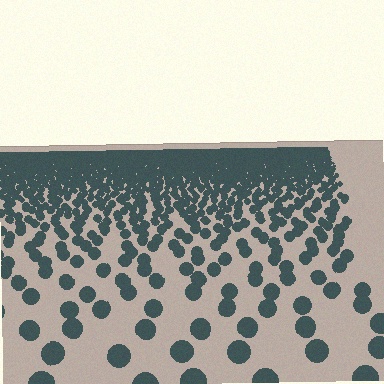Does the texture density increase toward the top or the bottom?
Density increases toward the top.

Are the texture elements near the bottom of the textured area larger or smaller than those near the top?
Larger. Near the bottom, elements are closer to the viewer and appear at a bigger on-screen size.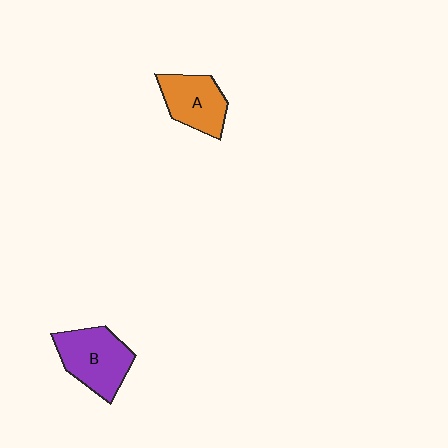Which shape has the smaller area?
Shape A (orange).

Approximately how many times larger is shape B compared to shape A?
Approximately 1.2 times.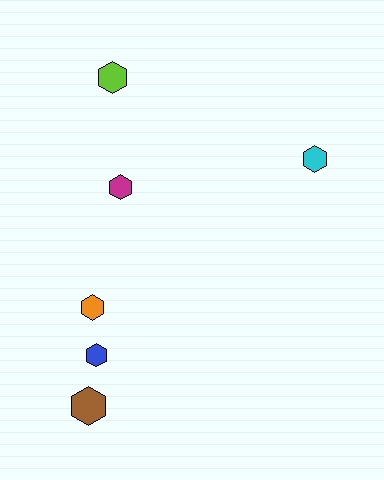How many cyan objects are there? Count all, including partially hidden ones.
There is 1 cyan object.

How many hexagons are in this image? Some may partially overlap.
There are 6 hexagons.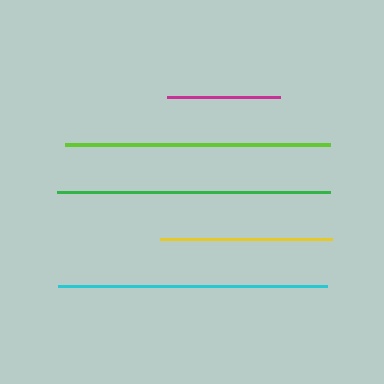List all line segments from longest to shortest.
From longest to shortest: green, cyan, lime, yellow, magenta.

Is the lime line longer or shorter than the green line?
The green line is longer than the lime line.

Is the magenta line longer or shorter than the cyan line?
The cyan line is longer than the magenta line.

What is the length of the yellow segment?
The yellow segment is approximately 172 pixels long.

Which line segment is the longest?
The green line is the longest at approximately 273 pixels.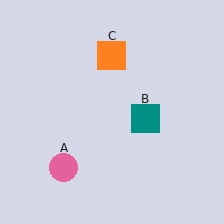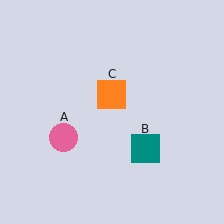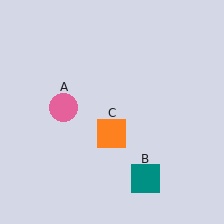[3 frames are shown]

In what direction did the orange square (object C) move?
The orange square (object C) moved down.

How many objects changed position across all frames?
3 objects changed position: pink circle (object A), teal square (object B), orange square (object C).